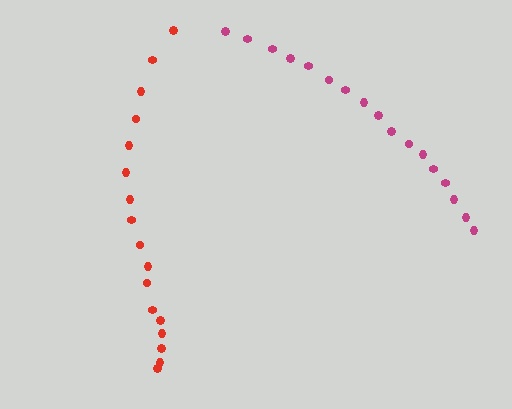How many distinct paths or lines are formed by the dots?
There are 2 distinct paths.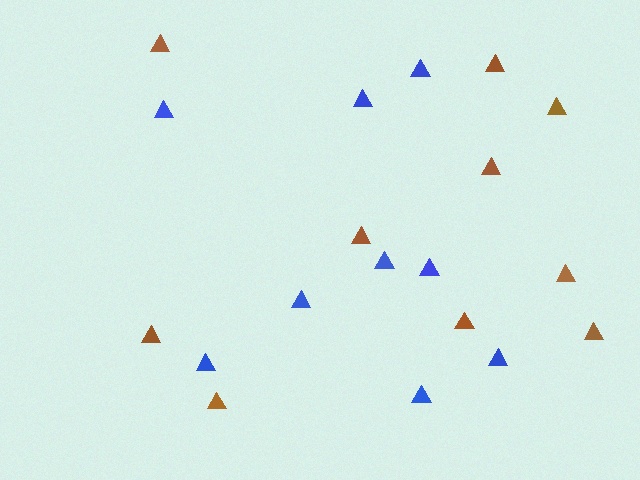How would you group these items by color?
There are 2 groups: one group of blue triangles (9) and one group of brown triangles (10).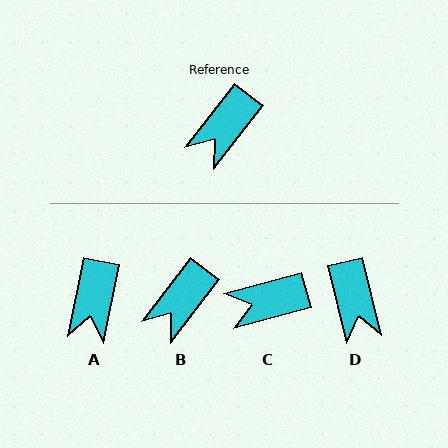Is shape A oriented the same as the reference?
No, it is off by about 26 degrees.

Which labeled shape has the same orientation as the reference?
B.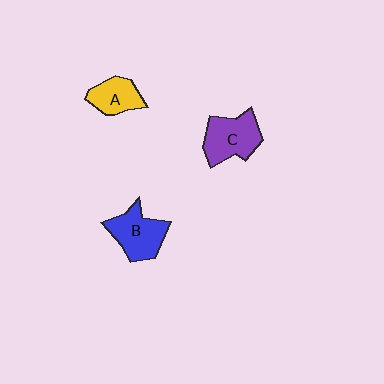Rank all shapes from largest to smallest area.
From largest to smallest: C (purple), B (blue), A (yellow).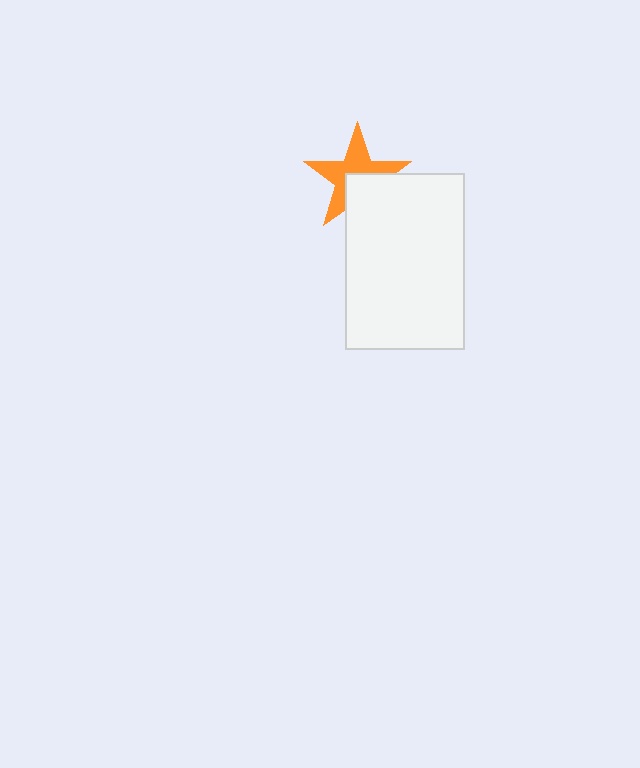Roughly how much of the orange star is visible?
About half of it is visible (roughly 61%).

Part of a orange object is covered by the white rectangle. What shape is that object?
It is a star.